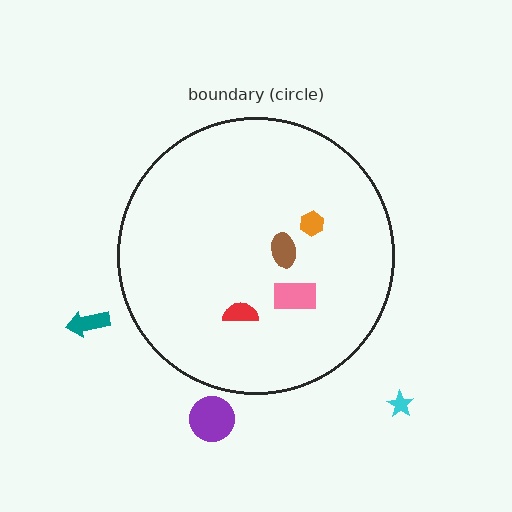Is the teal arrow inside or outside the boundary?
Outside.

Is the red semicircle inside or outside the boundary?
Inside.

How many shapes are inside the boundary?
4 inside, 3 outside.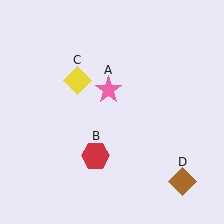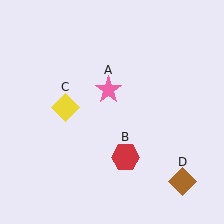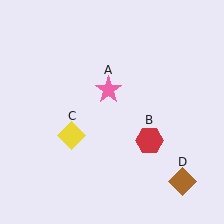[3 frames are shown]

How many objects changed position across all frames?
2 objects changed position: red hexagon (object B), yellow diamond (object C).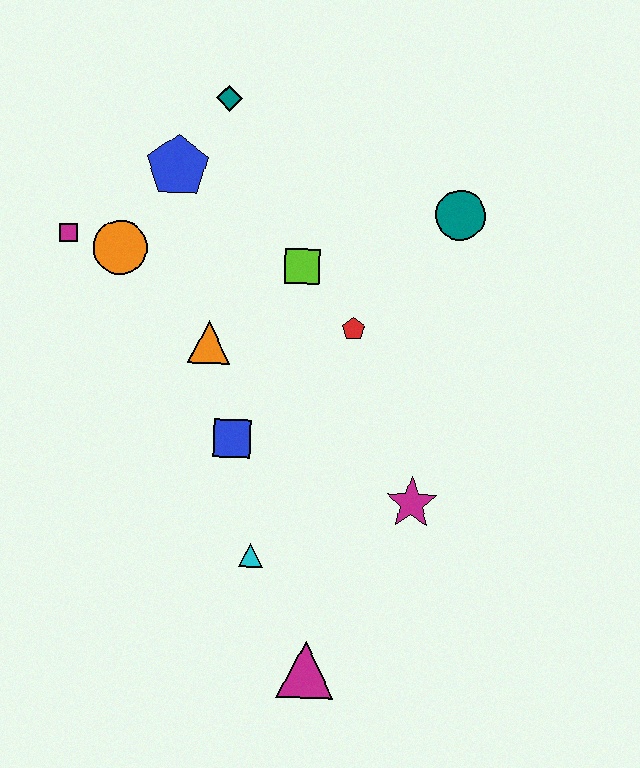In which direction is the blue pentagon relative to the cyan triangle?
The blue pentagon is above the cyan triangle.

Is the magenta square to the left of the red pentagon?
Yes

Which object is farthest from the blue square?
The teal diamond is farthest from the blue square.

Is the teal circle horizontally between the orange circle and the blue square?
No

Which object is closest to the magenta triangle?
The cyan triangle is closest to the magenta triangle.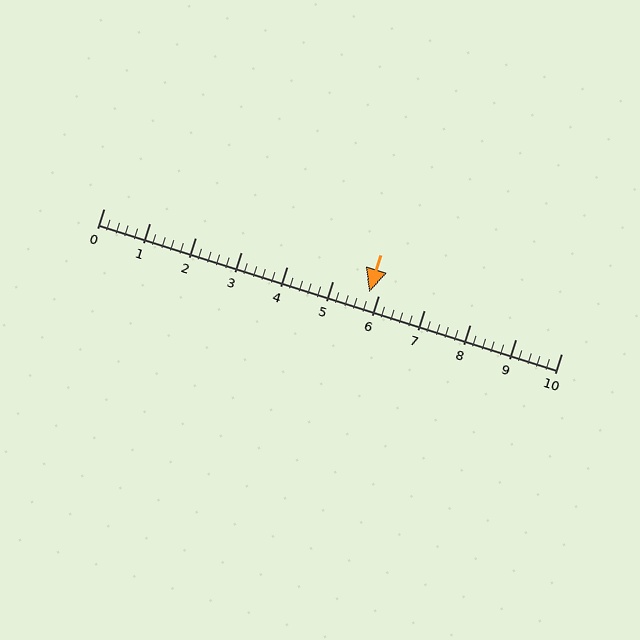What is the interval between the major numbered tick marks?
The major tick marks are spaced 1 units apart.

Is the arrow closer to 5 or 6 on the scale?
The arrow is closer to 6.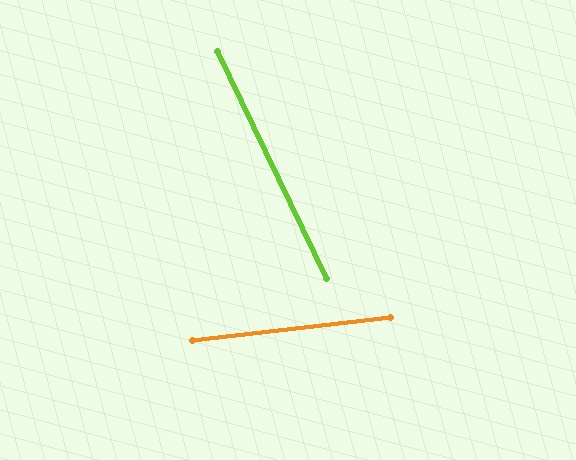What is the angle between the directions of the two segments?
Approximately 71 degrees.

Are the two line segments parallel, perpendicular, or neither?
Neither parallel nor perpendicular — they differ by about 71°.